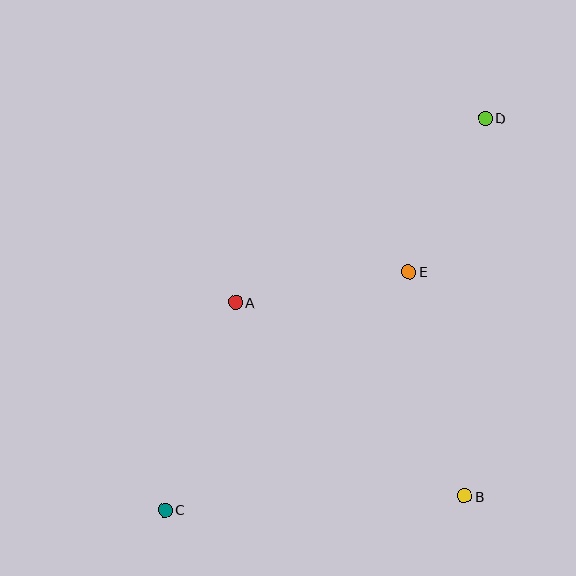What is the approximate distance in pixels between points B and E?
The distance between B and E is approximately 231 pixels.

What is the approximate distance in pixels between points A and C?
The distance between A and C is approximately 219 pixels.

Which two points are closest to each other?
Points D and E are closest to each other.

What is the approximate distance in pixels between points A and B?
The distance between A and B is approximately 300 pixels.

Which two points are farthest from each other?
Points C and D are farthest from each other.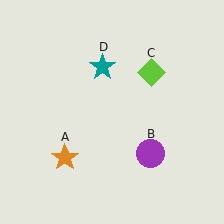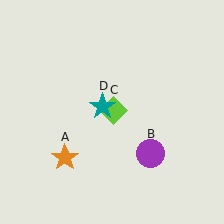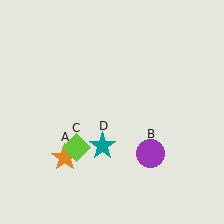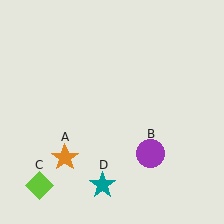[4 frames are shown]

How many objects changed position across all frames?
2 objects changed position: lime diamond (object C), teal star (object D).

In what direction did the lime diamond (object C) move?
The lime diamond (object C) moved down and to the left.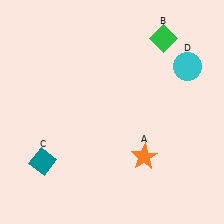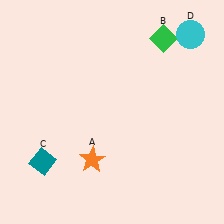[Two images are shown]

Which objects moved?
The objects that moved are: the orange star (A), the cyan circle (D).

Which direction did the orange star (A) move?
The orange star (A) moved left.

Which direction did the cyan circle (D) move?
The cyan circle (D) moved up.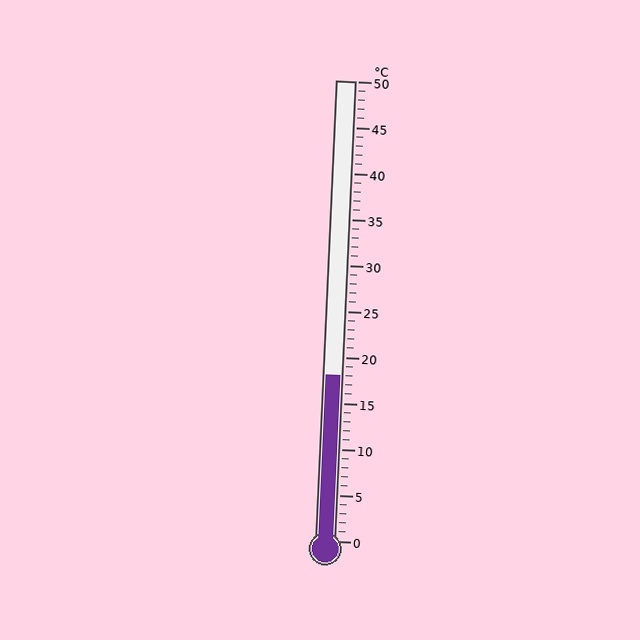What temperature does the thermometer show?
The thermometer shows approximately 18°C.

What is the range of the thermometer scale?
The thermometer scale ranges from 0°C to 50°C.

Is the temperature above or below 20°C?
The temperature is below 20°C.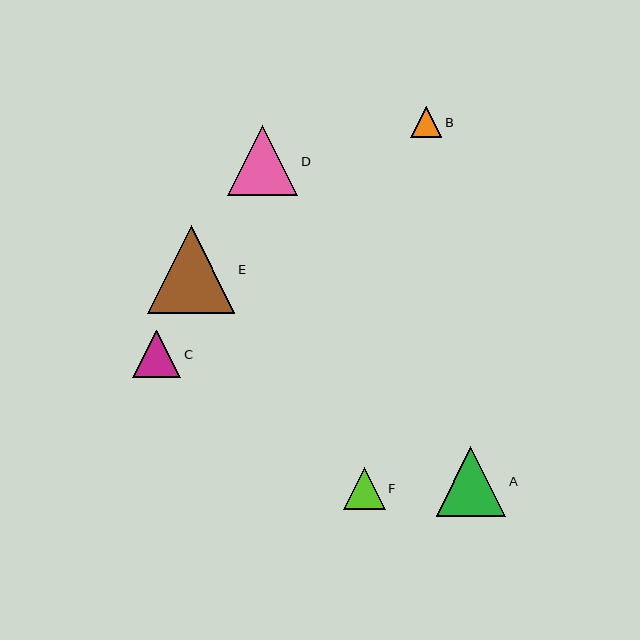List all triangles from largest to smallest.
From largest to smallest: E, D, A, C, F, B.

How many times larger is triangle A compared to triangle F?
Triangle A is approximately 1.6 times the size of triangle F.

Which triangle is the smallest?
Triangle B is the smallest with a size of approximately 31 pixels.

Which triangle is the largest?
Triangle E is the largest with a size of approximately 88 pixels.